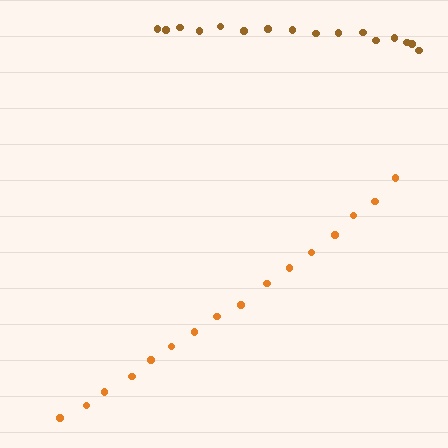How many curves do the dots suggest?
There are 2 distinct paths.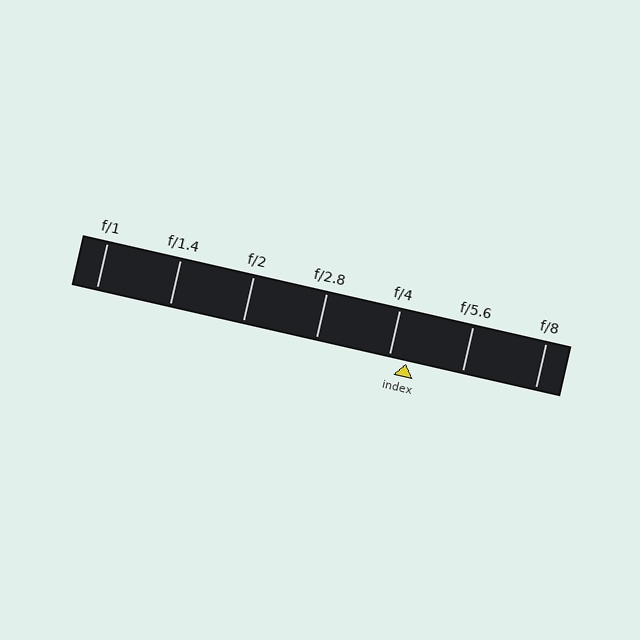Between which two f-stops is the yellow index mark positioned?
The index mark is between f/4 and f/5.6.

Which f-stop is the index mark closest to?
The index mark is closest to f/4.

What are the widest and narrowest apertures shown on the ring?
The widest aperture shown is f/1 and the narrowest is f/8.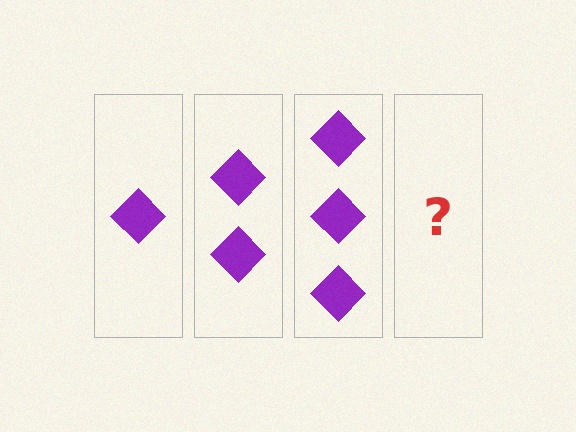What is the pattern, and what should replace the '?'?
The pattern is that each step adds one more diamond. The '?' should be 4 diamonds.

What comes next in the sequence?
The next element should be 4 diamonds.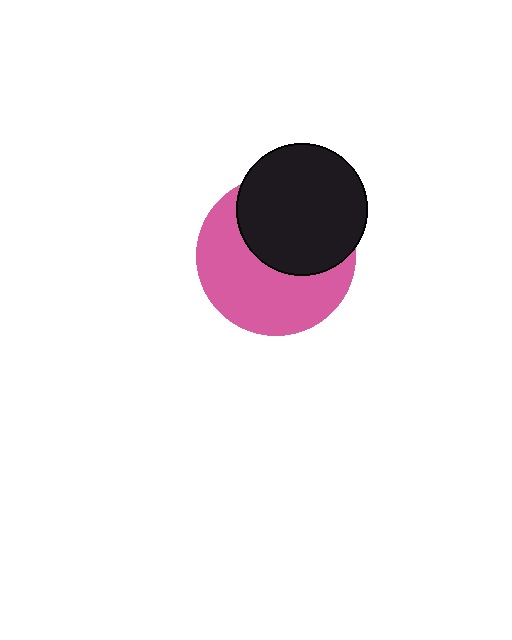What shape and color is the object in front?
The object in front is a black circle.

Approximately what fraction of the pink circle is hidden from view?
Roughly 45% of the pink circle is hidden behind the black circle.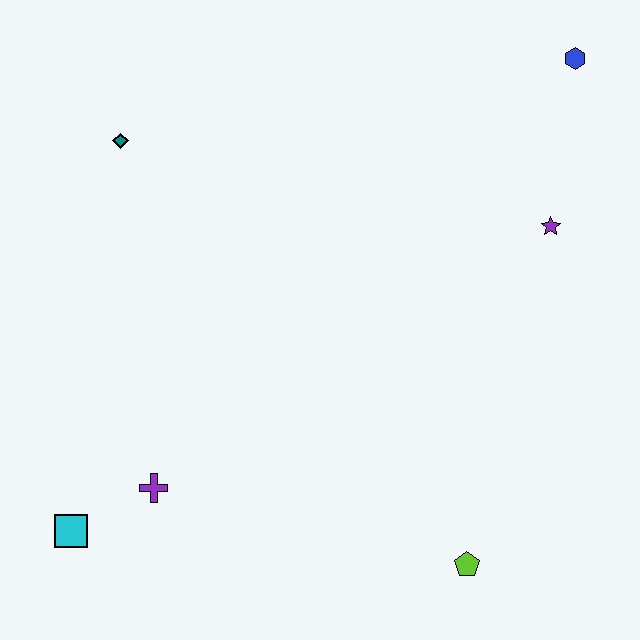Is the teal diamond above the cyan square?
Yes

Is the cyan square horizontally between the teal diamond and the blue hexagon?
No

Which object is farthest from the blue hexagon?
The cyan square is farthest from the blue hexagon.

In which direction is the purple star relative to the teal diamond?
The purple star is to the right of the teal diamond.